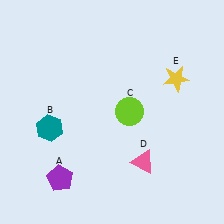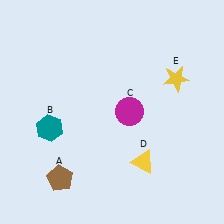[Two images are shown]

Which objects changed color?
A changed from purple to brown. C changed from lime to magenta. D changed from pink to yellow.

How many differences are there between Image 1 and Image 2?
There are 3 differences between the two images.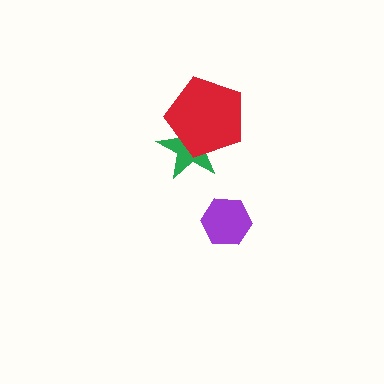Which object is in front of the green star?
The red pentagon is in front of the green star.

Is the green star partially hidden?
Yes, it is partially covered by another shape.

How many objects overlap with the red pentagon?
1 object overlaps with the red pentagon.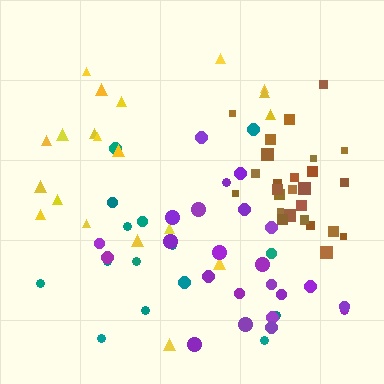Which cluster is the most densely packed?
Brown.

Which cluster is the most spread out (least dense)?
Teal.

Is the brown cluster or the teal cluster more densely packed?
Brown.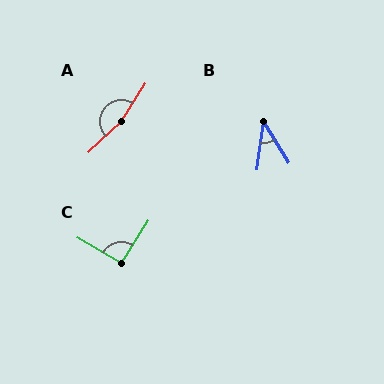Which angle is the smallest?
B, at approximately 39 degrees.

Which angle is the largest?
A, at approximately 166 degrees.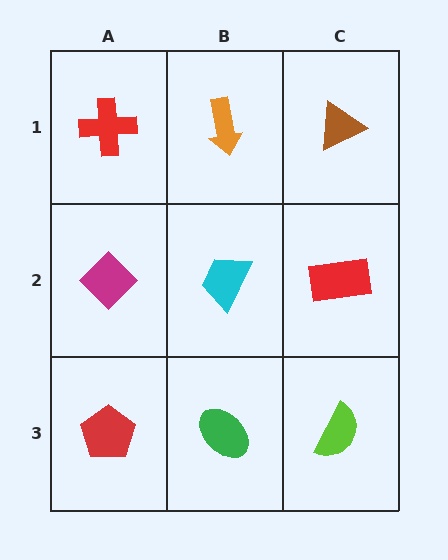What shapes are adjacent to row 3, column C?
A red rectangle (row 2, column C), a green ellipse (row 3, column B).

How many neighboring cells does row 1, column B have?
3.